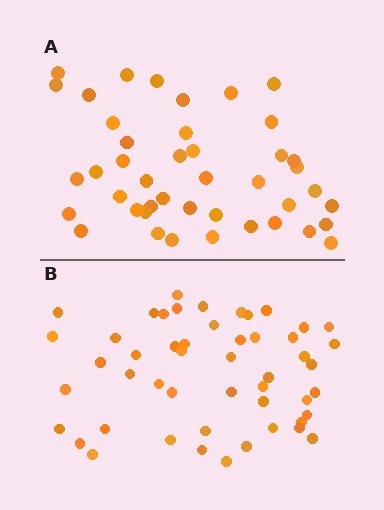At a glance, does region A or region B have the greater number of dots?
Region B (the bottom region) has more dots.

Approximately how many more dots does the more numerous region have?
Region B has roughly 8 or so more dots than region A.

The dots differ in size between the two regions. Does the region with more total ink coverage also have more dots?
No. Region A has more total ink coverage because its dots are larger, but region B actually contains more individual dots. Total area can be misleading — the number of items is what matters here.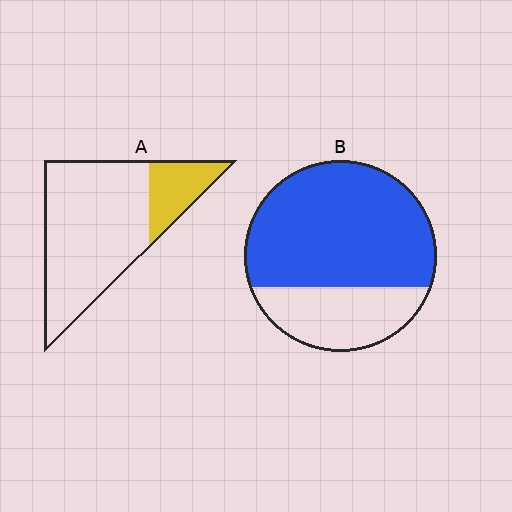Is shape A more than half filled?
No.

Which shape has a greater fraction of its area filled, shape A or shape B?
Shape B.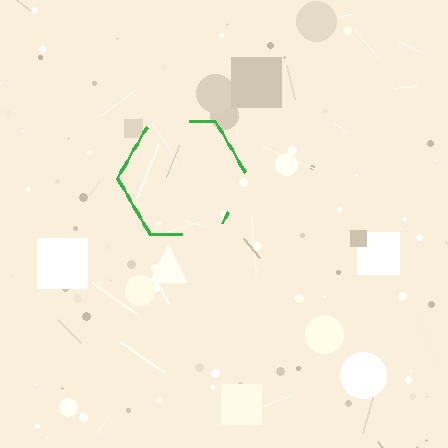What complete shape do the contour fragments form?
The contour fragments form a hexagon.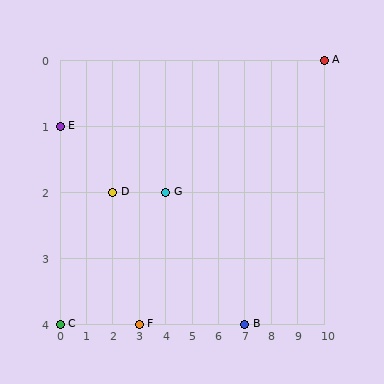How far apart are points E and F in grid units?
Points E and F are 3 columns and 3 rows apart (about 4.2 grid units diagonally).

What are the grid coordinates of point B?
Point B is at grid coordinates (7, 4).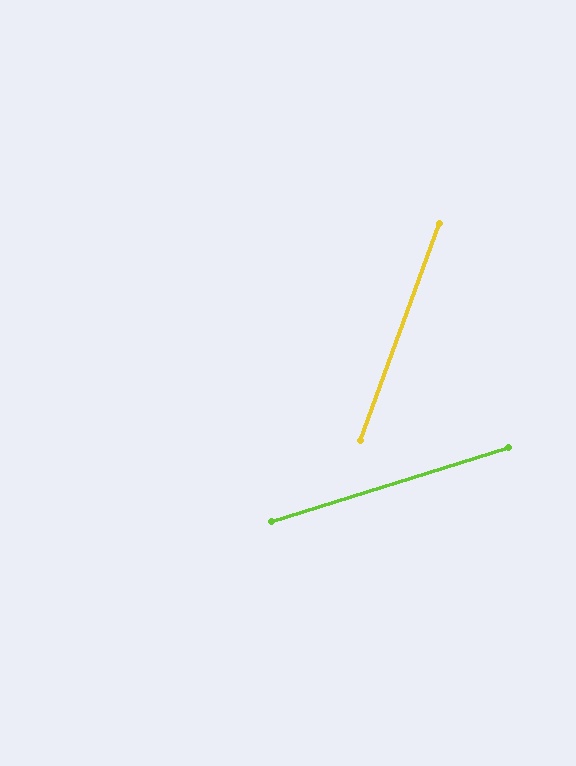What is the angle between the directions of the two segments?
Approximately 53 degrees.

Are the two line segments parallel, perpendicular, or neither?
Neither parallel nor perpendicular — they differ by about 53°.